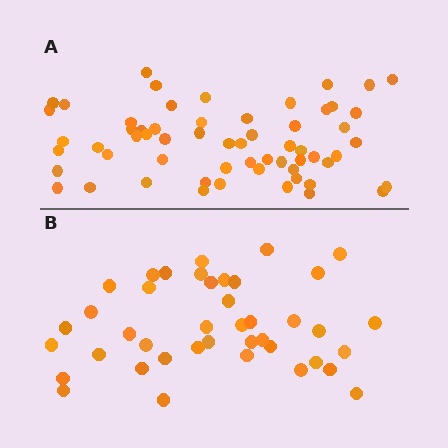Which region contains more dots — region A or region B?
Region A (the top region) has more dots.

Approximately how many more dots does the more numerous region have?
Region A has approximately 20 more dots than region B.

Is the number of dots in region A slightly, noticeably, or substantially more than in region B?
Region A has substantially more. The ratio is roughly 1.5 to 1.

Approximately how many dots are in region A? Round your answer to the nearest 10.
About 60 dots.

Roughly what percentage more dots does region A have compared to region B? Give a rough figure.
About 45% more.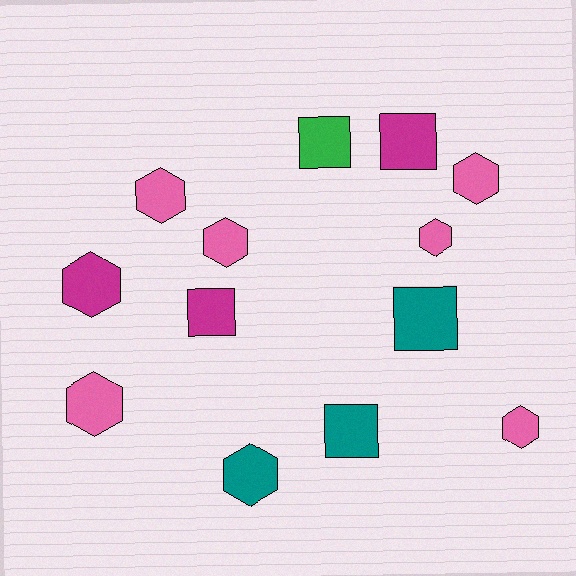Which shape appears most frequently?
Hexagon, with 8 objects.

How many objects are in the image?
There are 13 objects.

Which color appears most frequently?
Pink, with 6 objects.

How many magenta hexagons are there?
There is 1 magenta hexagon.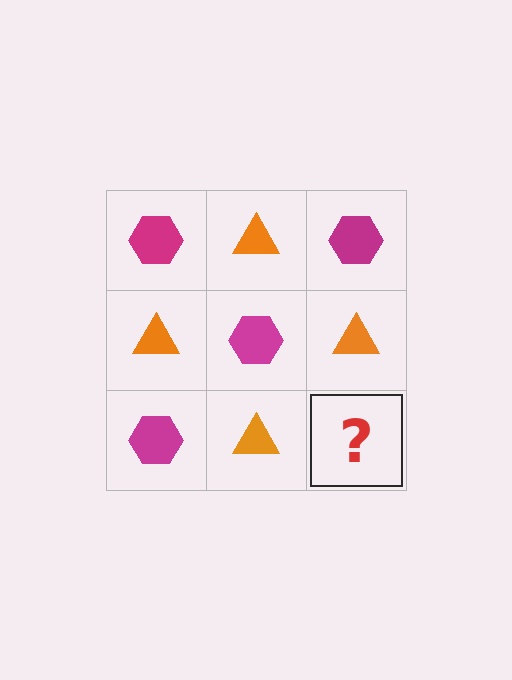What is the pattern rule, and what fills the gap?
The rule is that it alternates magenta hexagon and orange triangle in a checkerboard pattern. The gap should be filled with a magenta hexagon.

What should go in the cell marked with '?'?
The missing cell should contain a magenta hexagon.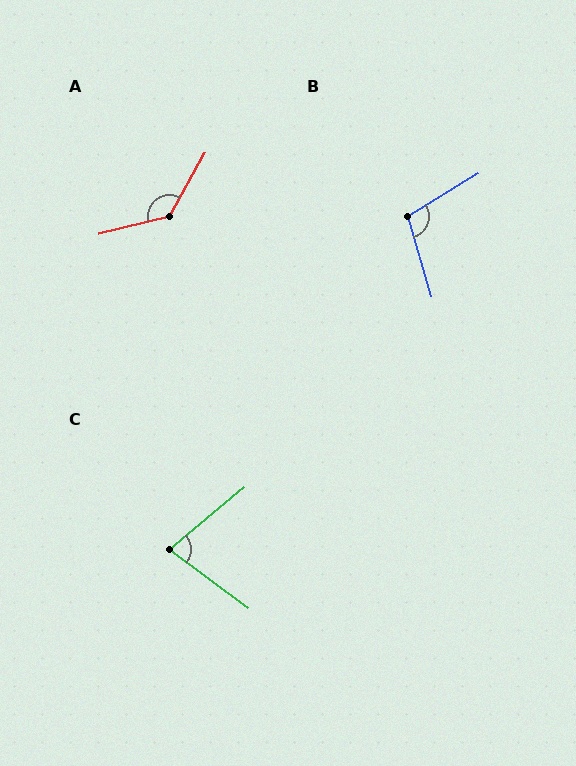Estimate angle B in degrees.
Approximately 105 degrees.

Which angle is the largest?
A, at approximately 132 degrees.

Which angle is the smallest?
C, at approximately 76 degrees.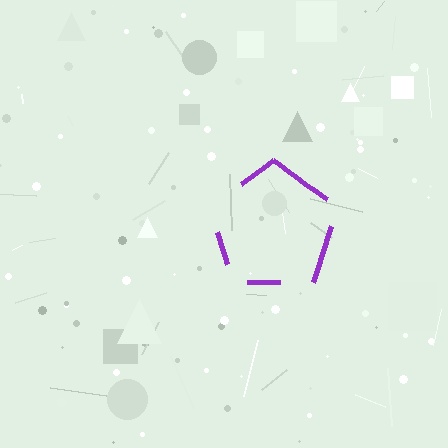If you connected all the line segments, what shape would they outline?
They would outline a pentagon.